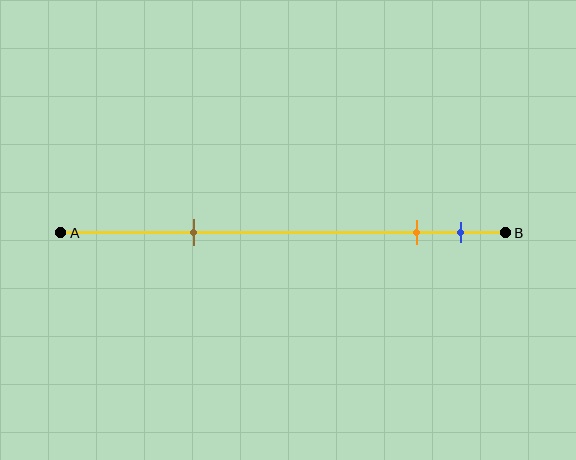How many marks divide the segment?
There are 3 marks dividing the segment.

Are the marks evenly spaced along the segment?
No, the marks are not evenly spaced.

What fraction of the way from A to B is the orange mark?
The orange mark is approximately 80% (0.8) of the way from A to B.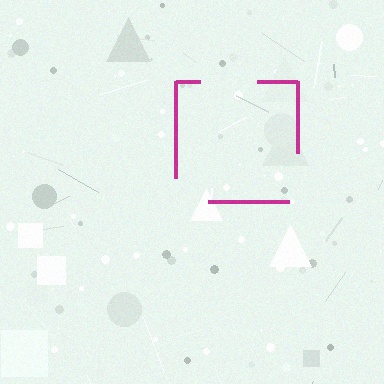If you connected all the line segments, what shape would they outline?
They would outline a square.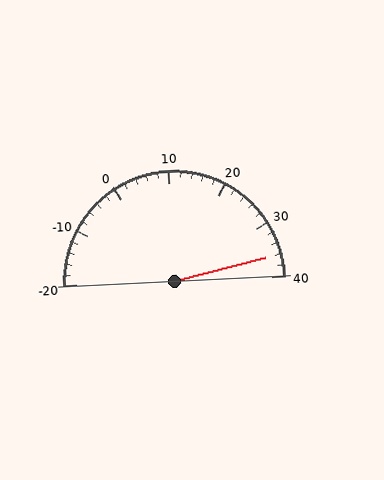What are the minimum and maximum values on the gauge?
The gauge ranges from -20 to 40.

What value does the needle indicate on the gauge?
The needle indicates approximately 36.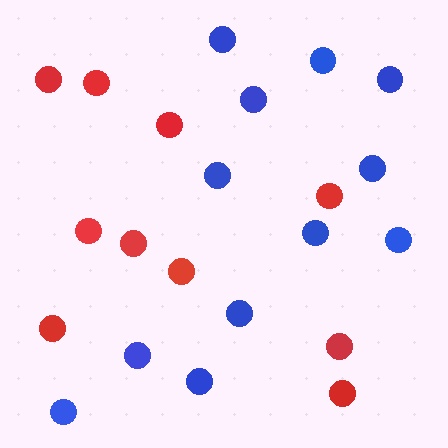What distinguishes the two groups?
There are 2 groups: one group of blue circles (12) and one group of red circles (10).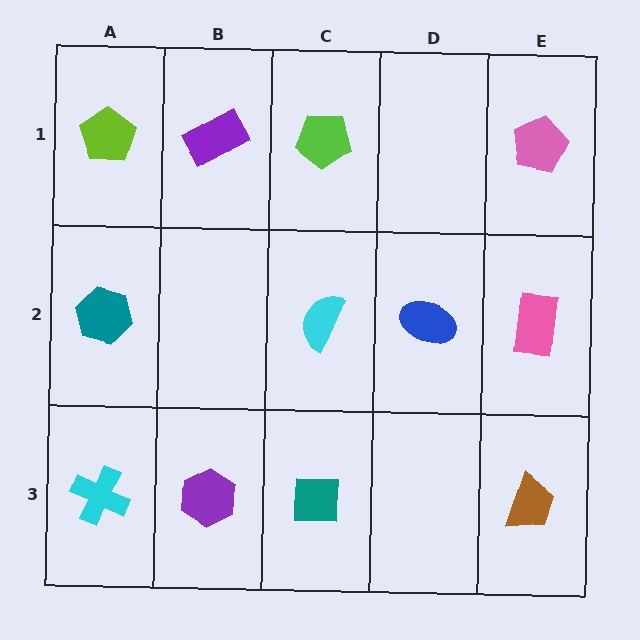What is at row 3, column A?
A cyan cross.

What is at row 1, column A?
A lime pentagon.